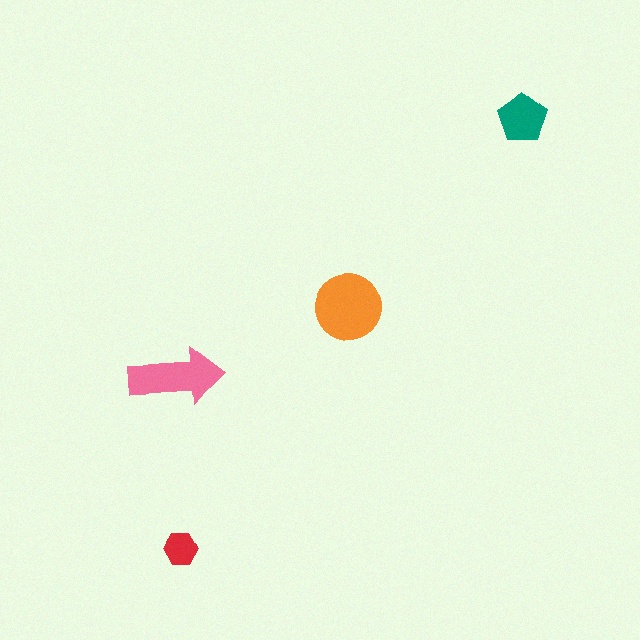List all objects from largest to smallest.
The orange circle, the pink arrow, the teal pentagon, the red hexagon.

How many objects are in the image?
There are 4 objects in the image.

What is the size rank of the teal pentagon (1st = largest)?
3rd.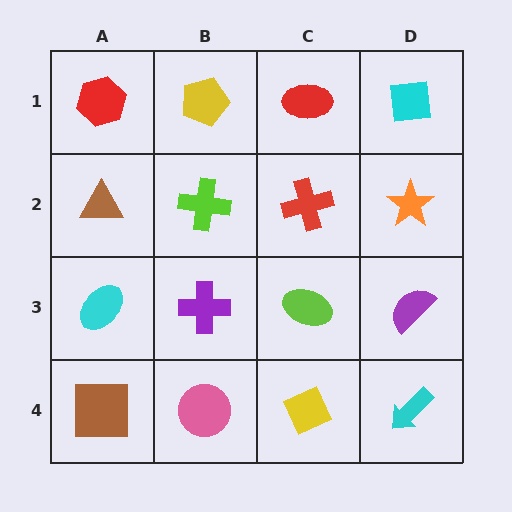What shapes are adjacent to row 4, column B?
A purple cross (row 3, column B), a brown square (row 4, column A), a yellow diamond (row 4, column C).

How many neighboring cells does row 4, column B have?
3.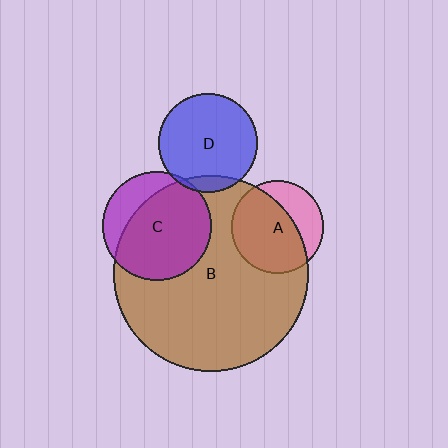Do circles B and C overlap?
Yes.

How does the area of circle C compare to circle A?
Approximately 1.4 times.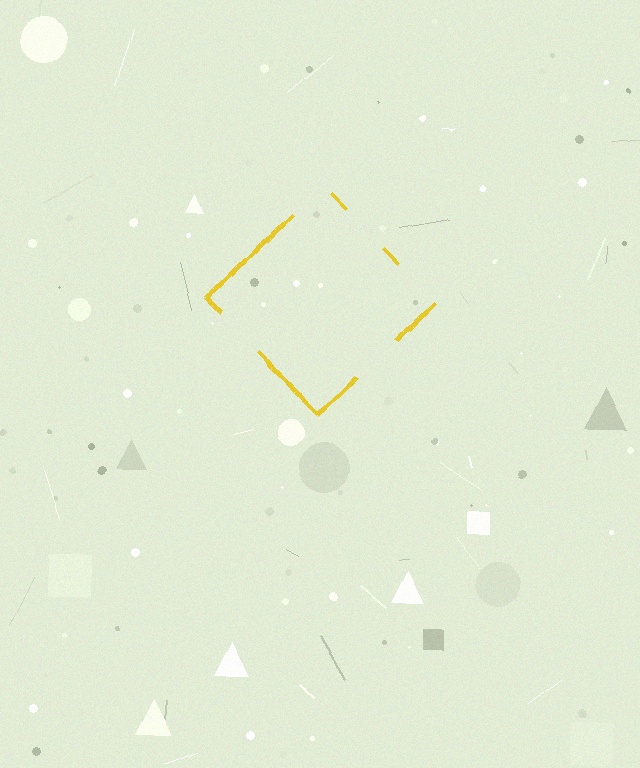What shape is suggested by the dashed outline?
The dashed outline suggests a diamond.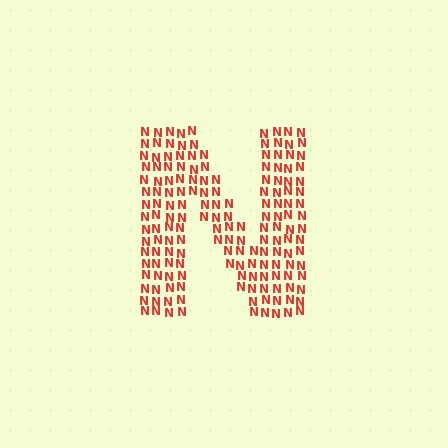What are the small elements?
The small elements are letter N's.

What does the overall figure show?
The overall figure shows the letter N.